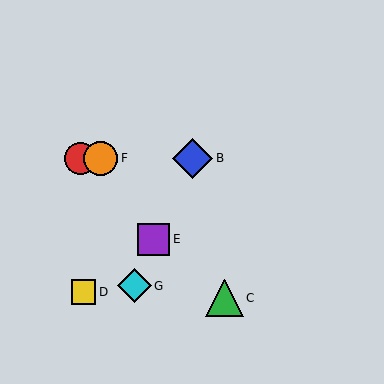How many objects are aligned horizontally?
3 objects (A, B, F) are aligned horizontally.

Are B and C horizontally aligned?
No, B is at y≈158 and C is at y≈298.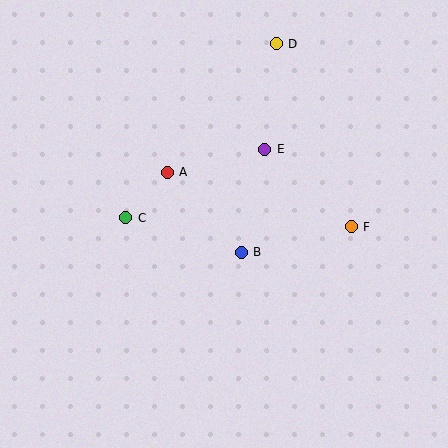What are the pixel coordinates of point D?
Point D is at (276, 44).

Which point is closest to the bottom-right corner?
Point F is closest to the bottom-right corner.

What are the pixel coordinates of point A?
Point A is at (167, 172).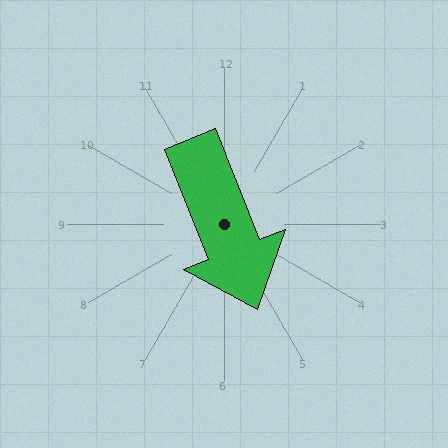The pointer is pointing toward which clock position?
Roughly 5 o'clock.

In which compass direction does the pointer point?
South.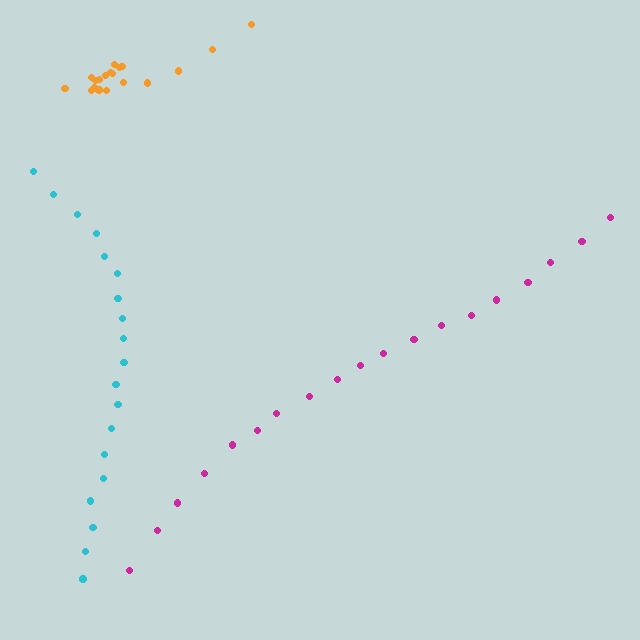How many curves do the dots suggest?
There are 3 distinct paths.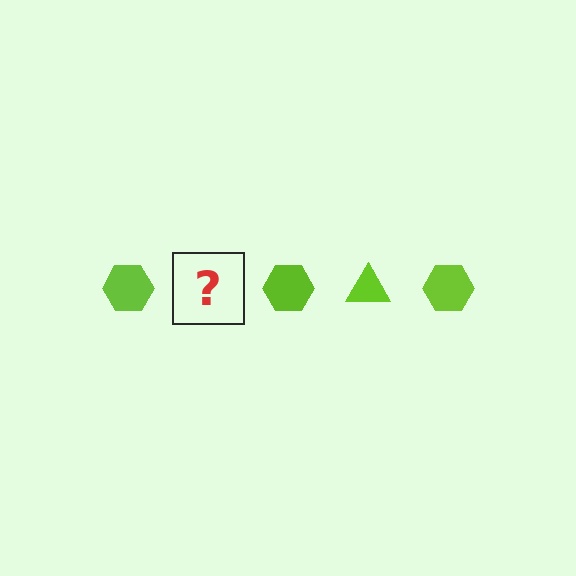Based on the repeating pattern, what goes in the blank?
The blank should be a lime triangle.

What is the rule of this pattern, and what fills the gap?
The rule is that the pattern cycles through hexagon, triangle shapes in lime. The gap should be filled with a lime triangle.